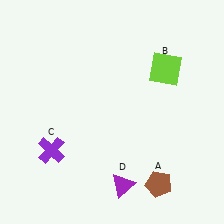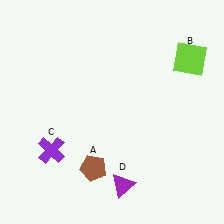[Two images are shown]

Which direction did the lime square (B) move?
The lime square (B) moved right.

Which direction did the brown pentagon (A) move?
The brown pentagon (A) moved left.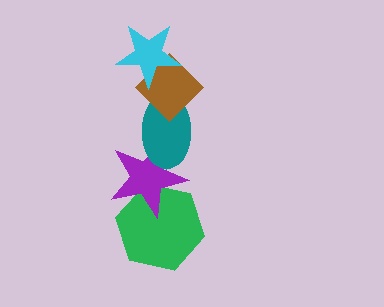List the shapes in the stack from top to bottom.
From top to bottom: the cyan star, the brown diamond, the teal ellipse, the purple star, the green hexagon.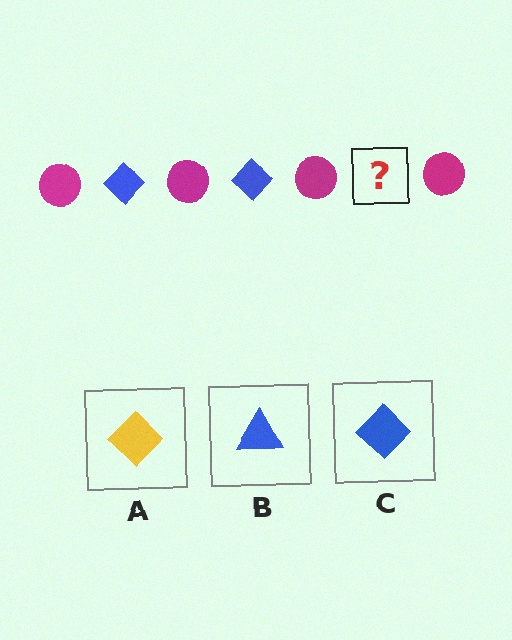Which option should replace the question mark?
Option C.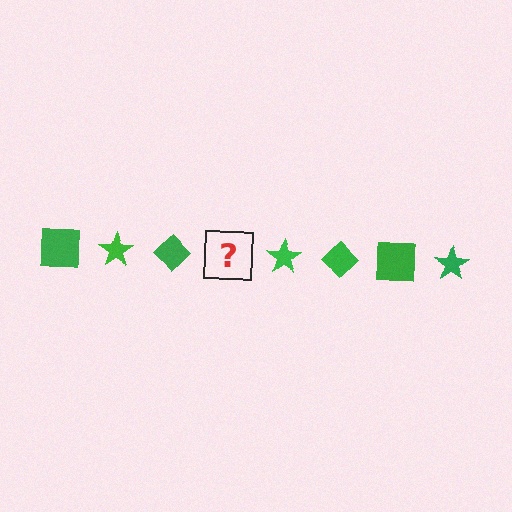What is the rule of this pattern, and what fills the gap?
The rule is that the pattern cycles through square, star, diamond shapes in green. The gap should be filled with a green square.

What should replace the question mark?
The question mark should be replaced with a green square.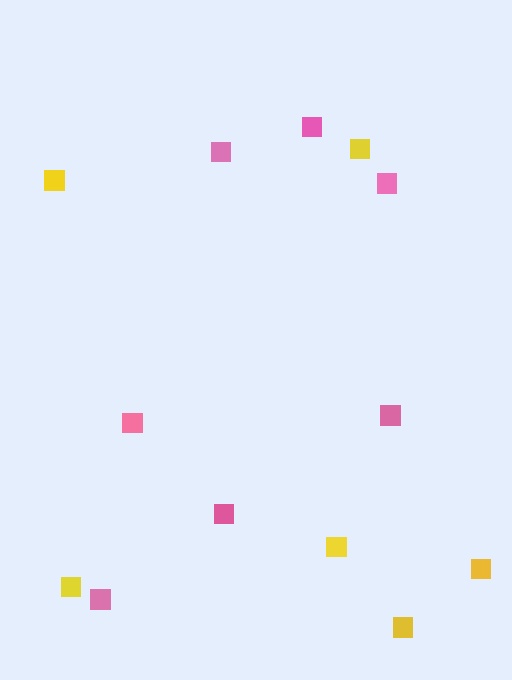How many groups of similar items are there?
There are 2 groups: one group of yellow squares (6) and one group of pink squares (7).